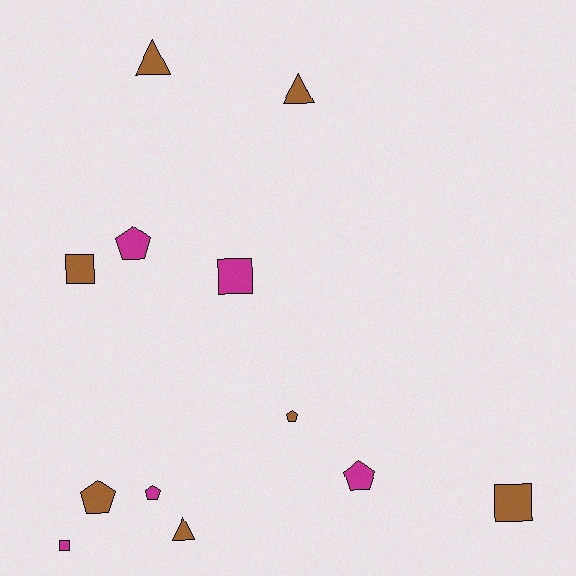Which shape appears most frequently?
Pentagon, with 5 objects.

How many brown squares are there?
There are 2 brown squares.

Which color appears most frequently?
Brown, with 7 objects.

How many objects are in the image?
There are 12 objects.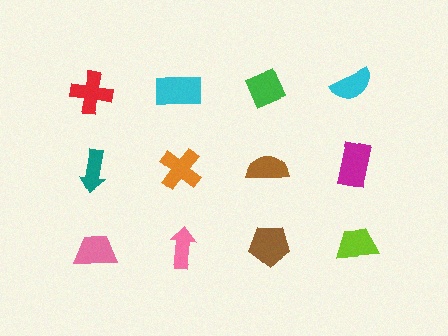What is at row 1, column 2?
A cyan rectangle.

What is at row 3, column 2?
A pink arrow.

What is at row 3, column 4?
A lime trapezoid.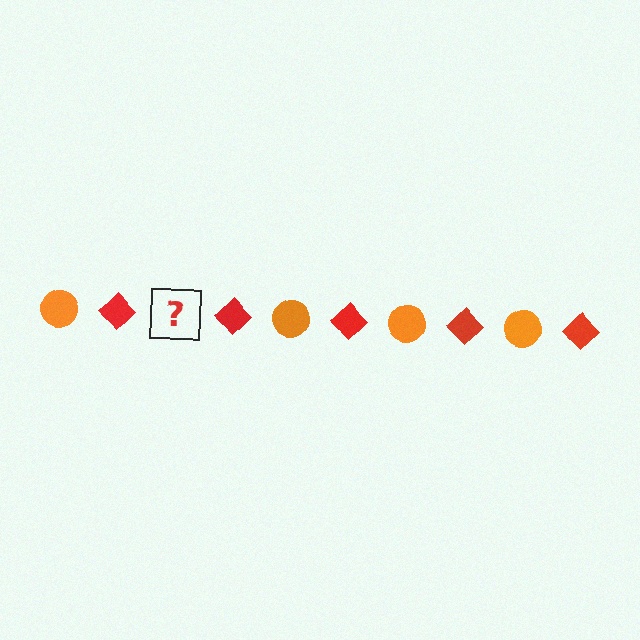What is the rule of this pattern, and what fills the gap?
The rule is that the pattern alternates between orange circle and red diamond. The gap should be filled with an orange circle.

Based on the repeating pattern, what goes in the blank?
The blank should be an orange circle.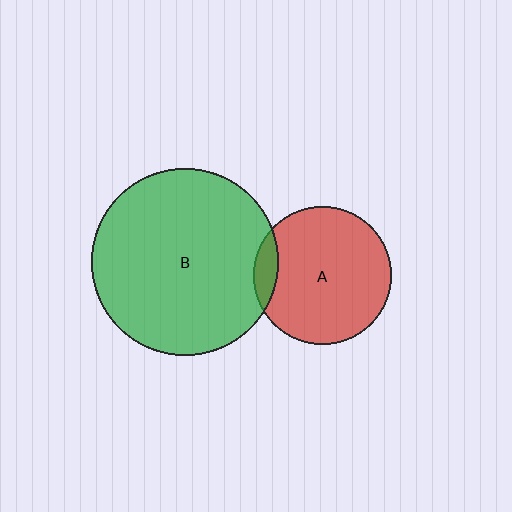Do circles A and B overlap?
Yes.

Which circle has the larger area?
Circle B (green).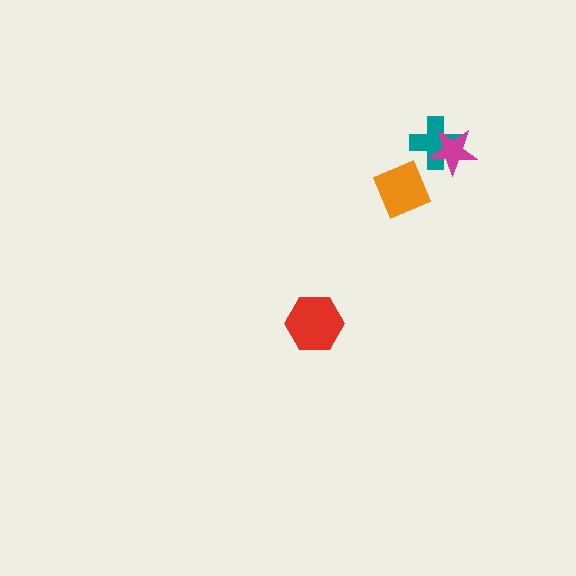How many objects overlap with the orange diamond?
0 objects overlap with the orange diamond.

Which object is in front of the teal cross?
The magenta star is in front of the teal cross.